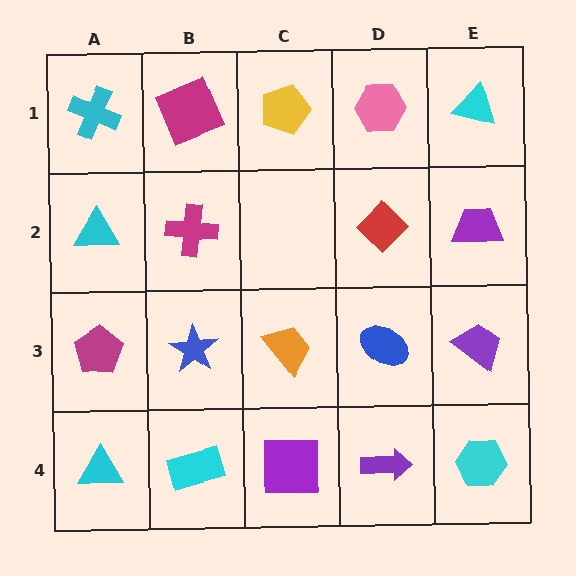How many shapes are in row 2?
4 shapes.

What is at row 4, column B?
A cyan rectangle.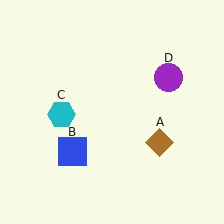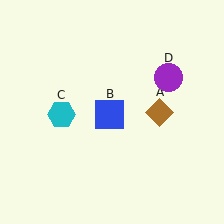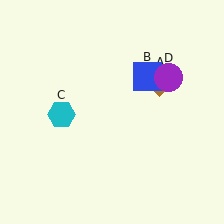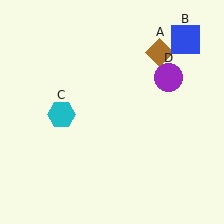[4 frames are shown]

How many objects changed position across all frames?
2 objects changed position: brown diamond (object A), blue square (object B).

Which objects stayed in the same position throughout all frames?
Cyan hexagon (object C) and purple circle (object D) remained stationary.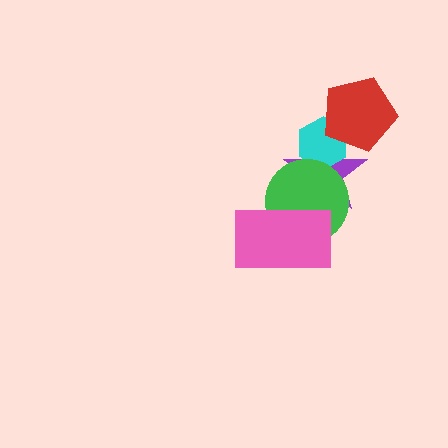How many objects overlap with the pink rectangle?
2 objects overlap with the pink rectangle.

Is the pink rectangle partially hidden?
No, no other shape covers it.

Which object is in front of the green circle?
The pink rectangle is in front of the green circle.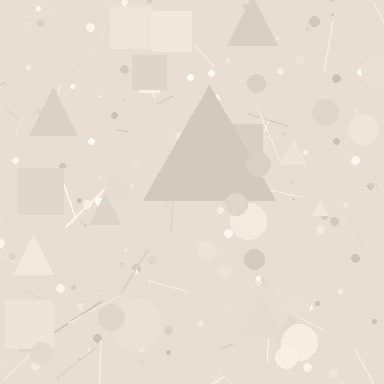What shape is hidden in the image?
A triangle is hidden in the image.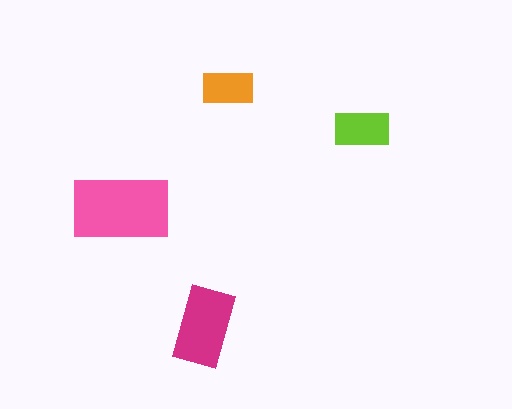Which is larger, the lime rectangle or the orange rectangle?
The lime one.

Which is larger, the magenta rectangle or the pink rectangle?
The pink one.